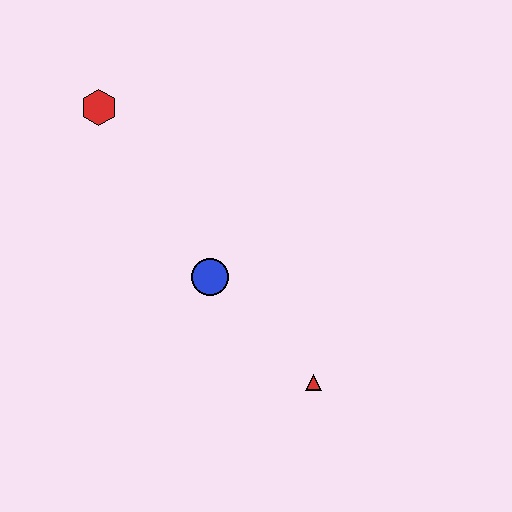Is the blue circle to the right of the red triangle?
No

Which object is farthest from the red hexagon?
The red triangle is farthest from the red hexagon.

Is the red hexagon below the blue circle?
No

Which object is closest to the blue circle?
The red triangle is closest to the blue circle.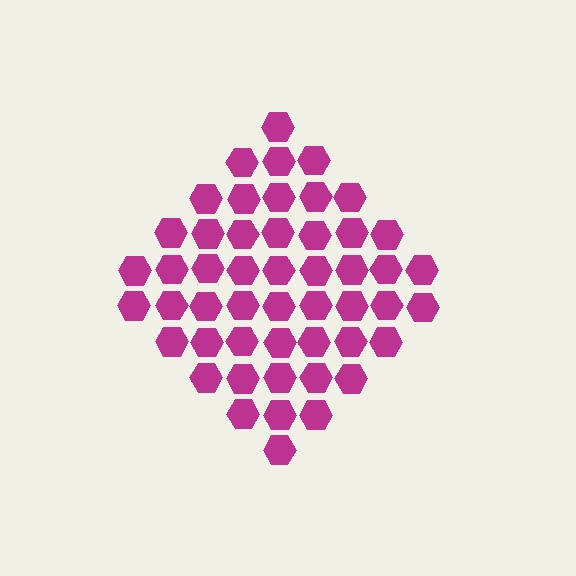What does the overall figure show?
The overall figure shows a diamond.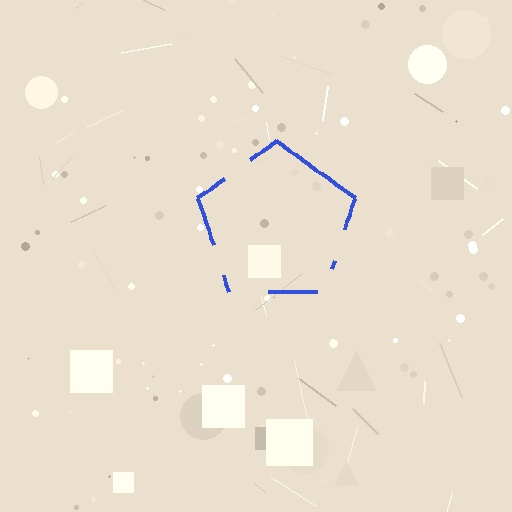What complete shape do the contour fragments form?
The contour fragments form a pentagon.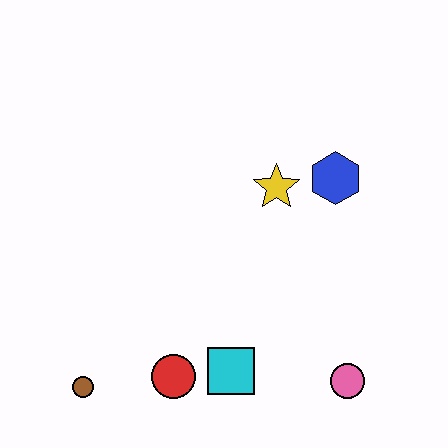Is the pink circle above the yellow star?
No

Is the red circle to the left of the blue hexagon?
Yes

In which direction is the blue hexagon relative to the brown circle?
The blue hexagon is to the right of the brown circle.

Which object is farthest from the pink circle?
The brown circle is farthest from the pink circle.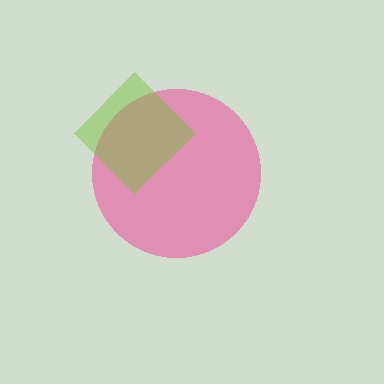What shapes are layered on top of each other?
The layered shapes are: a pink circle, a lime diamond.